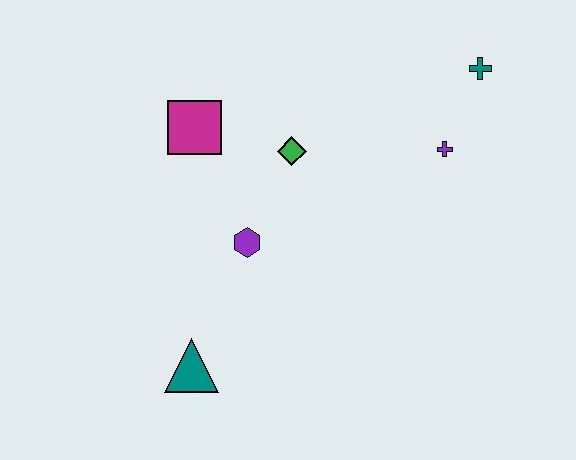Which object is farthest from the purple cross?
The teal triangle is farthest from the purple cross.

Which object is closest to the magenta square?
The green diamond is closest to the magenta square.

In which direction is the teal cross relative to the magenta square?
The teal cross is to the right of the magenta square.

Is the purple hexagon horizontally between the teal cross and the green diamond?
No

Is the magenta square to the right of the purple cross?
No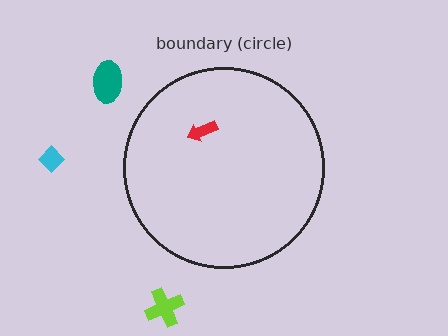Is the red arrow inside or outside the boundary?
Inside.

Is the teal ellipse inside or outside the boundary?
Outside.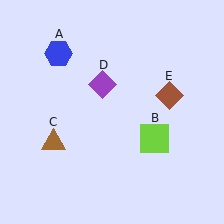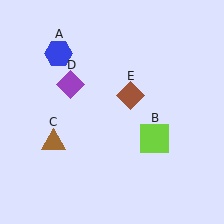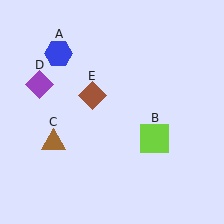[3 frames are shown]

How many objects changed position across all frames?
2 objects changed position: purple diamond (object D), brown diamond (object E).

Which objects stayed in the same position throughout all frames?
Blue hexagon (object A) and lime square (object B) and brown triangle (object C) remained stationary.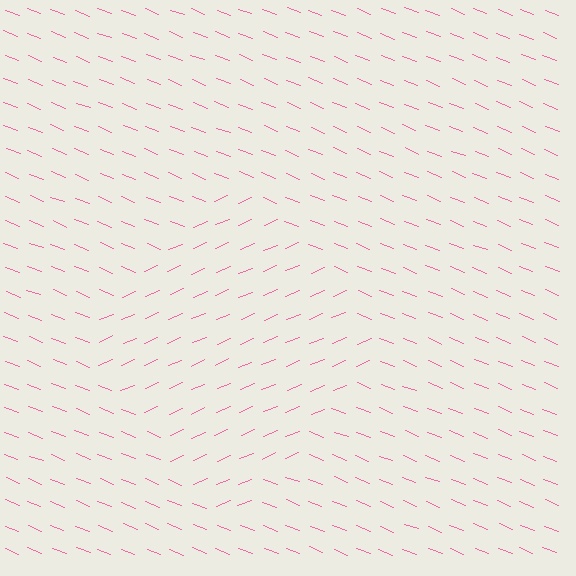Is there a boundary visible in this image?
Yes, there is a texture boundary formed by a change in line orientation.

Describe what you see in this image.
The image is filled with small pink line segments. A diamond region in the image has lines oriented differently from the surrounding lines, creating a visible texture boundary.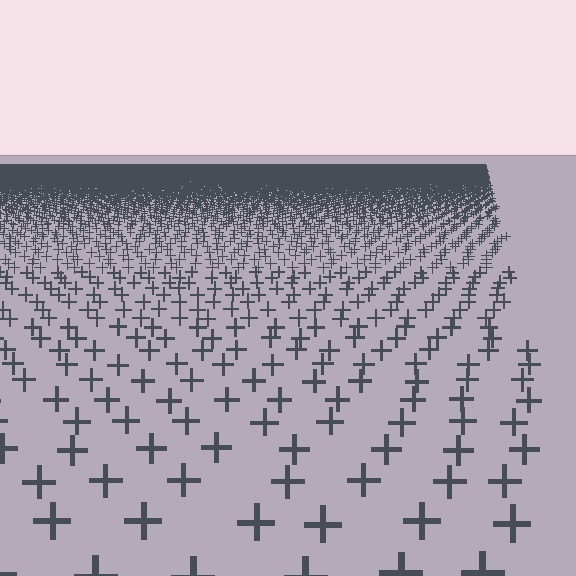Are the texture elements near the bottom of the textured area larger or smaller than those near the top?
Larger. Near the bottom, elements are closer to the viewer and appear at a bigger on-screen size.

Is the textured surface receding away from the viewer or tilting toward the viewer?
The surface is receding away from the viewer. Texture elements get smaller and denser toward the top.